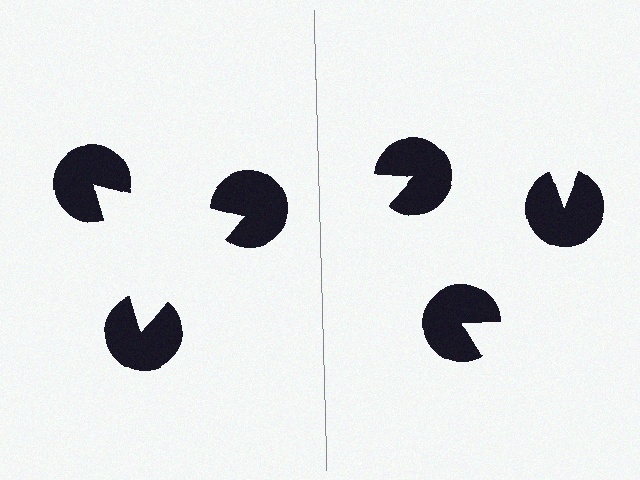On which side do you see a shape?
An illusory triangle appears on the left side. On the right side the wedge cuts are rotated, so no coherent shape forms.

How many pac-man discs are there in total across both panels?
6 — 3 on each side.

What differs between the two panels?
The pac-man discs are positioned identically on both sides; only the wedge orientations differ. On the left they align to a triangle; on the right they are misaligned.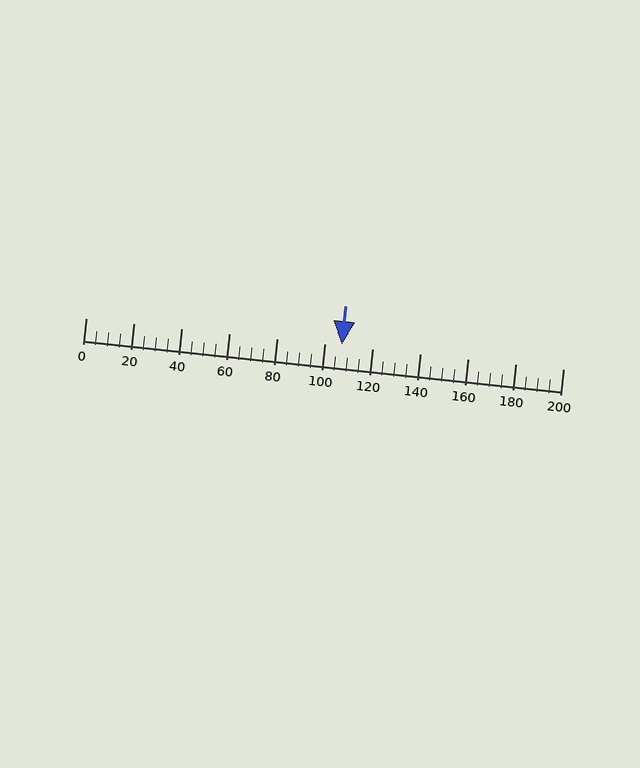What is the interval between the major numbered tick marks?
The major tick marks are spaced 20 units apart.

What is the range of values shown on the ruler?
The ruler shows values from 0 to 200.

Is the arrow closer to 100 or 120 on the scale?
The arrow is closer to 100.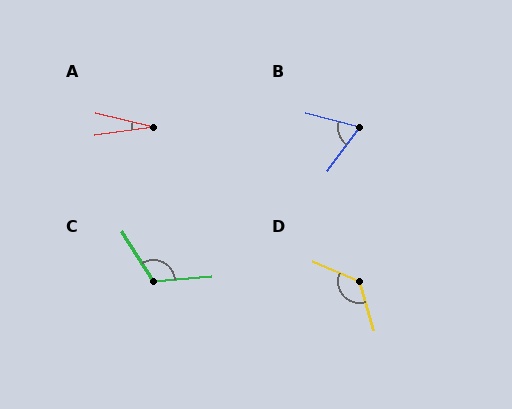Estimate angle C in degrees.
Approximately 117 degrees.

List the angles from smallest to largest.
A (21°), B (68°), C (117°), D (130°).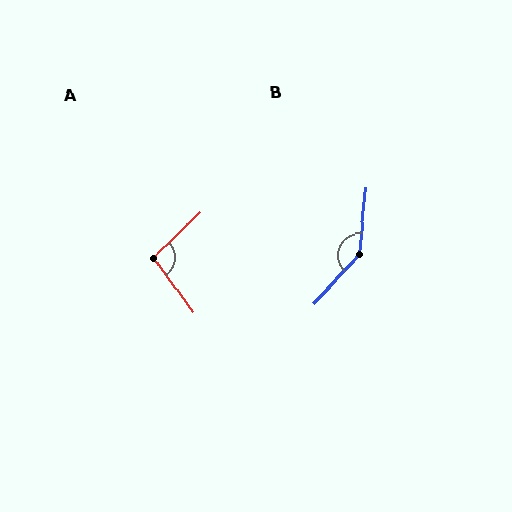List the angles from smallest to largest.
A (97°), B (143°).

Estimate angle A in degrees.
Approximately 97 degrees.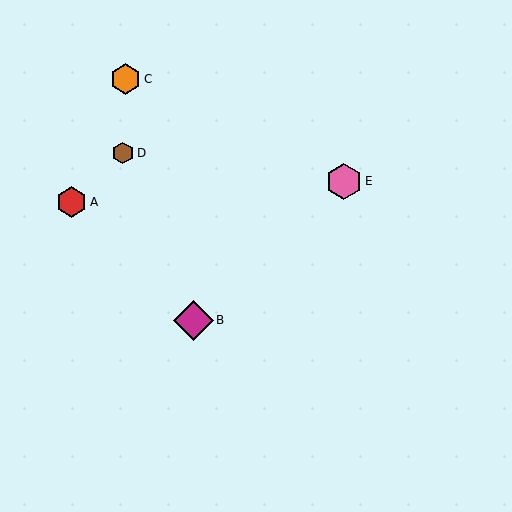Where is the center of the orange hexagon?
The center of the orange hexagon is at (125, 79).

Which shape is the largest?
The magenta diamond (labeled B) is the largest.